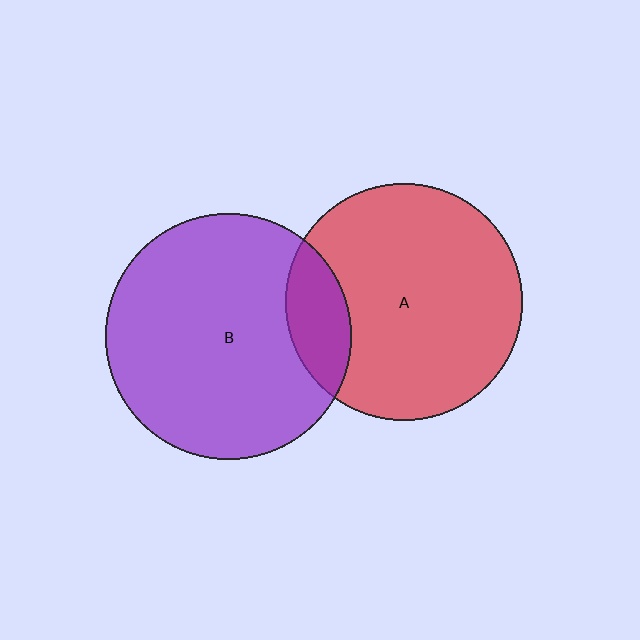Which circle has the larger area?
Circle B (purple).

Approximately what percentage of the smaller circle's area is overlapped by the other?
Approximately 15%.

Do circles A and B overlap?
Yes.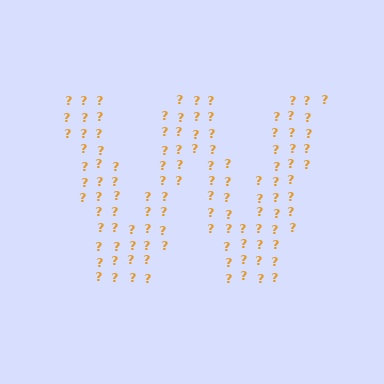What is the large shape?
The large shape is the letter W.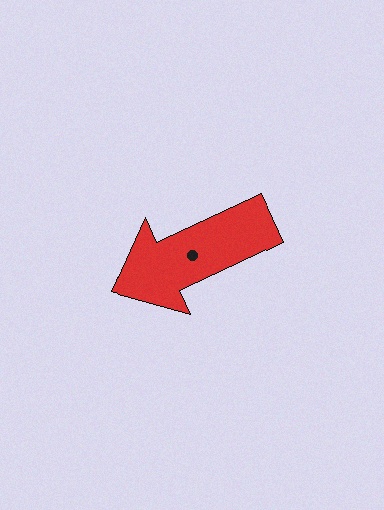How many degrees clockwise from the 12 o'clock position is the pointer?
Approximately 245 degrees.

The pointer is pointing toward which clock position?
Roughly 8 o'clock.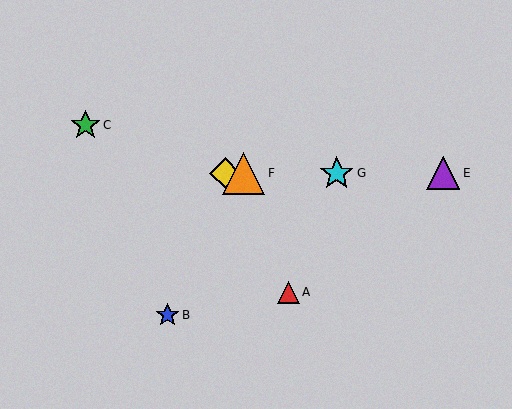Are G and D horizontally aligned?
Yes, both are at y≈173.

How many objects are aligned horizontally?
4 objects (D, E, F, G) are aligned horizontally.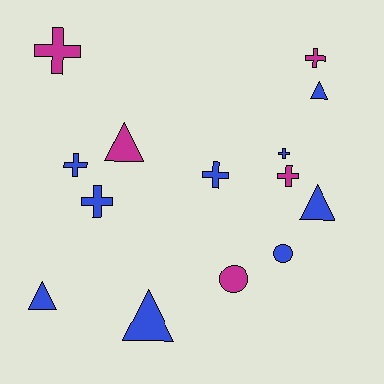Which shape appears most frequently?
Cross, with 7 objects.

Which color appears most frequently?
Blue, with 9 objects.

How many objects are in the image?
There are 14 objects.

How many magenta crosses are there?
There are 3 magenta crosses.